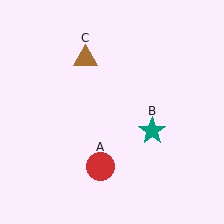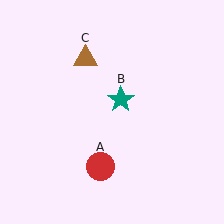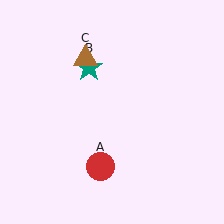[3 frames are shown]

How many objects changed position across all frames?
1 object changed position: teal star (object B).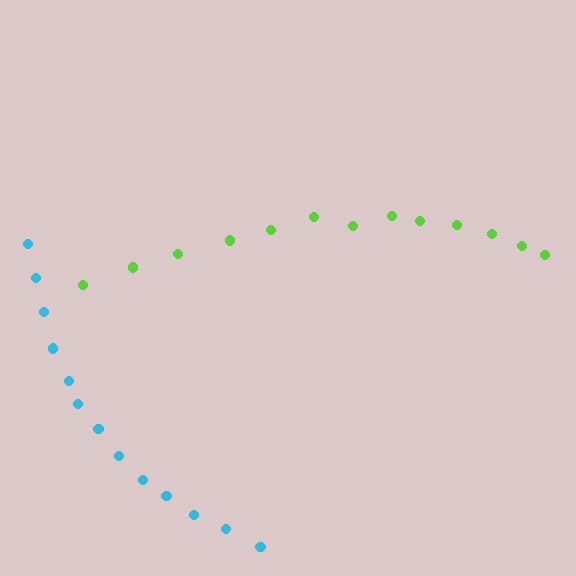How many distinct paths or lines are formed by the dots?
There are 2 distinct paths.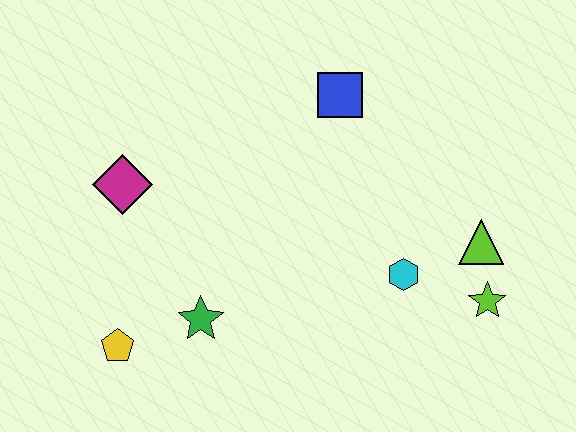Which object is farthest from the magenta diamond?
The lime star is farthest from the magenta diamond.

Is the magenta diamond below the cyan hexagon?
No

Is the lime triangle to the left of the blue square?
No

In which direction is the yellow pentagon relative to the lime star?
The yellow pentagon is to the left of the lime star.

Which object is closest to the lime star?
The lime triangle is closest to the lime star.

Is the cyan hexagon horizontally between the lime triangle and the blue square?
Yes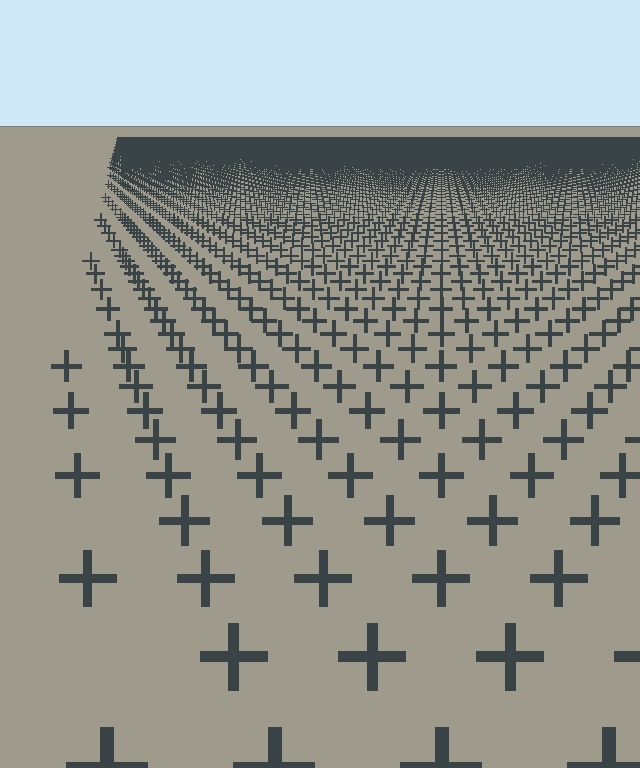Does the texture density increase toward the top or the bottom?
Density increases toward the top.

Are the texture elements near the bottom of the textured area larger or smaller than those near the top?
Larger. Near the bottom, elements are closer to the viewer and appear at a bigger on-screen size.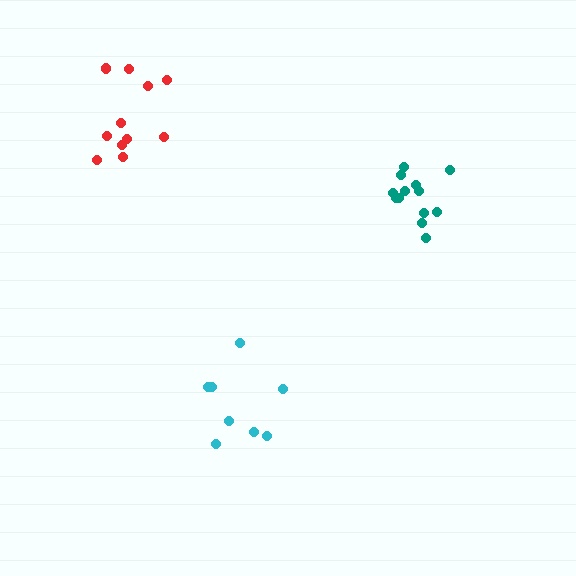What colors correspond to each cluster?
The clusters are colored: cyan, teal, red.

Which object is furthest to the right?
The teal cluster is rightmost.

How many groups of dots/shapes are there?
There are 3 groups.